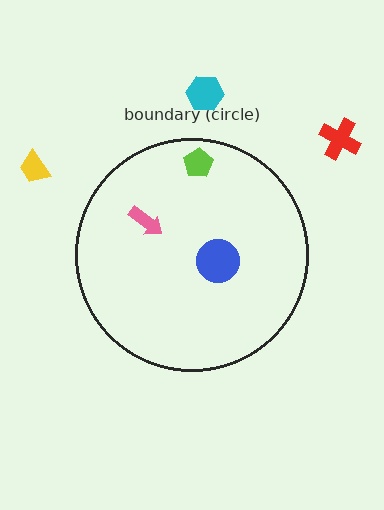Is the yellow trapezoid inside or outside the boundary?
Outside.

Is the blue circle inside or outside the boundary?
Inside.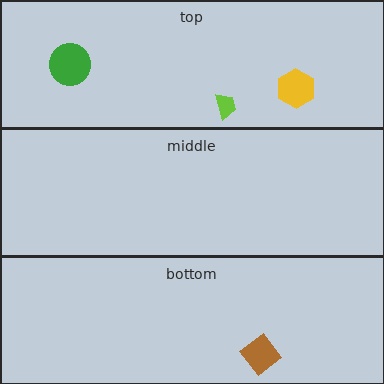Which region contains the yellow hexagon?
The top region.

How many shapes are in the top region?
3.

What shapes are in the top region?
The green circle, the lime trapezoid, the yellow hexagon.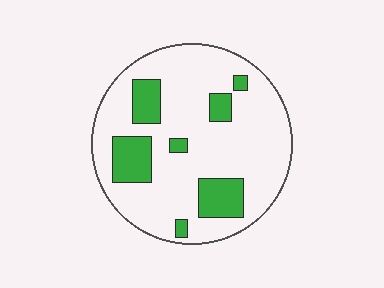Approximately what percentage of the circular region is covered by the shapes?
Approximately 20%.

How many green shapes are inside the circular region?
7.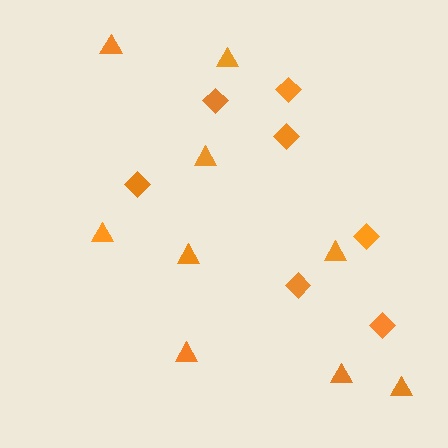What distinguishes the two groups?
There are 2 groups: one group of diamonds (7) and one group of triangles (9).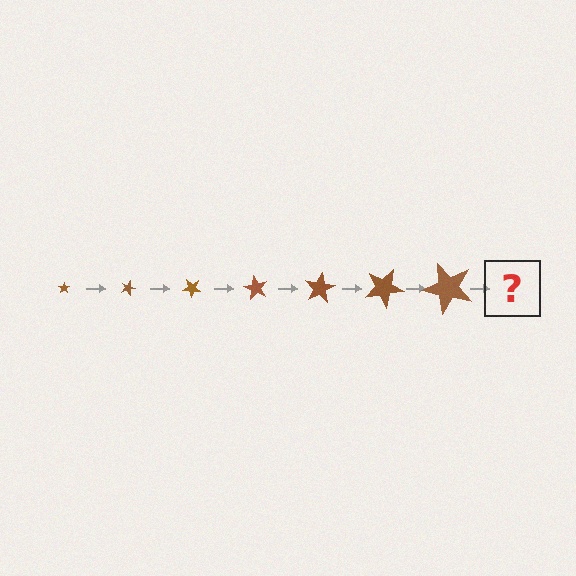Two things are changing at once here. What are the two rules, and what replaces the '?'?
The two rules are that the star grows larger each step and it rotates 20 degrees each step. The '?' should be a star, larger than the previous one and rotated 140 degrees from the start.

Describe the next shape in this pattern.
It should be a star, larger than the previous one and rotated 140 degrees from the start.